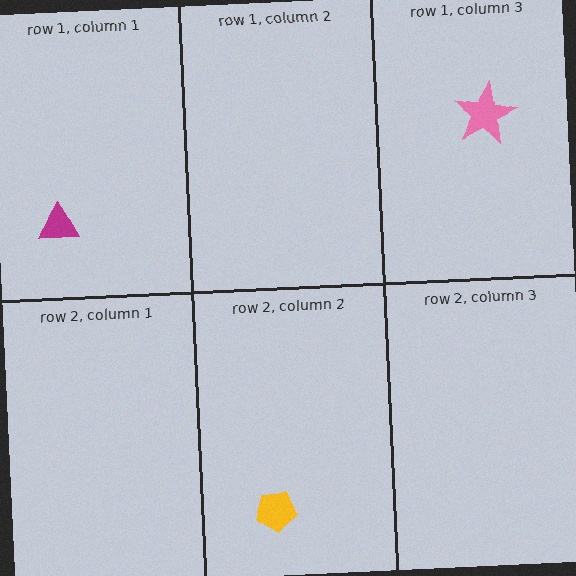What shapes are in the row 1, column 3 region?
The pink star.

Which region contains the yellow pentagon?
The row 2, column 2 region.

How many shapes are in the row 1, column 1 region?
1.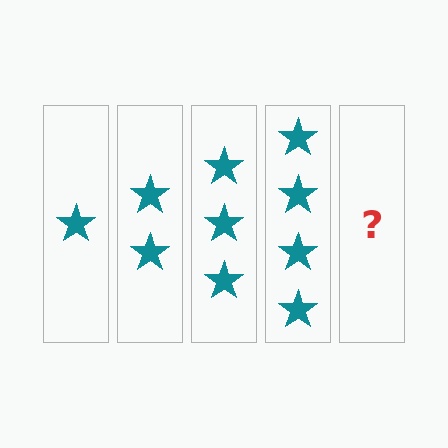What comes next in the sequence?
The next element should be 5 stars.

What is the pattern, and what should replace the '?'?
The pattern is that each step adds one more star. The '?' should be 5 stars.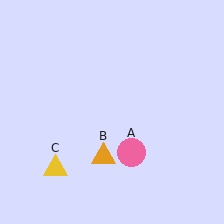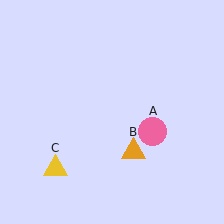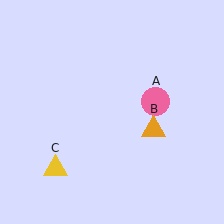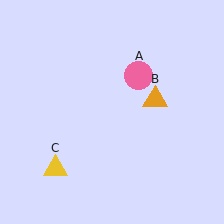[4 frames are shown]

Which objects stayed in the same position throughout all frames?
Yellow triangle (object C) remained stationary.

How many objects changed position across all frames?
2 objects changed position: pink circle (object A), orange triangle (object B).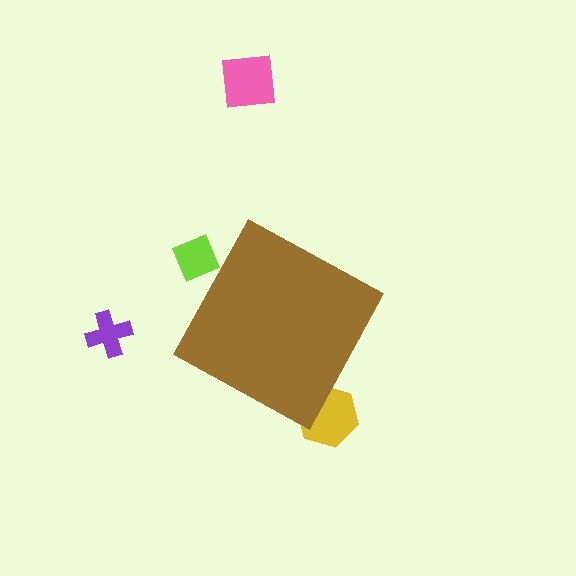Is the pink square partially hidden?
No, the pink square is fully visible.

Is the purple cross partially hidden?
No, the purple cross is fully visible.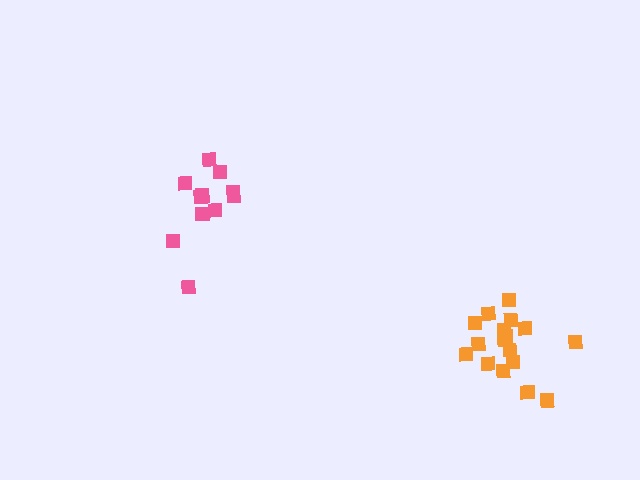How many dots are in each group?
Group 1: 11 dots, Group 2: 17 dots (28 total).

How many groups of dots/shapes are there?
There are 2 groups.